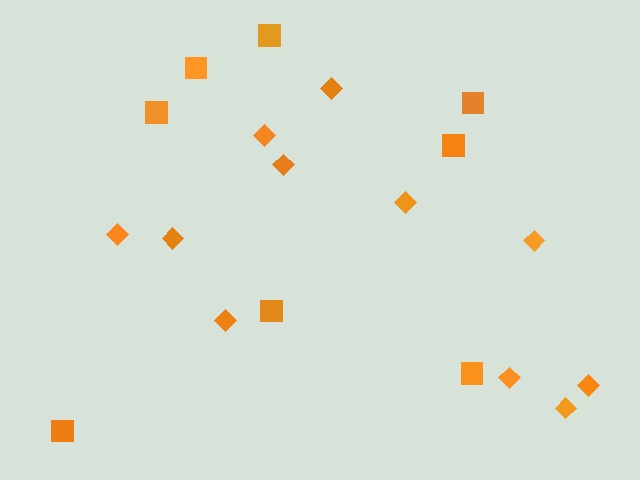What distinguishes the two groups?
There are 2 groups: one group of diamonds (11) and one group of squares (8).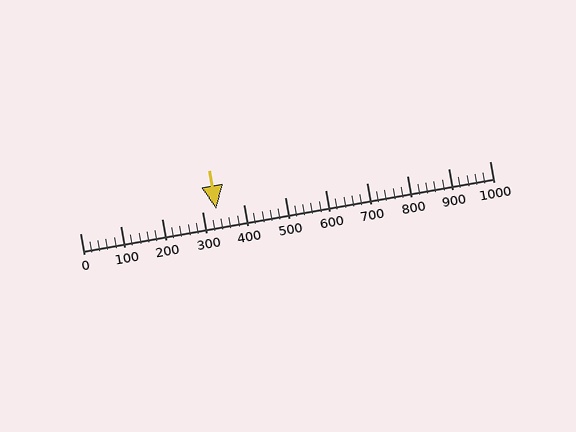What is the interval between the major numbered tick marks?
The major tick marks are spaced 100 units apart.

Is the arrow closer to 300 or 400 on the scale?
The arrow is closer to 300.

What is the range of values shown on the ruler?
The ruler shows values from 0 to 1000.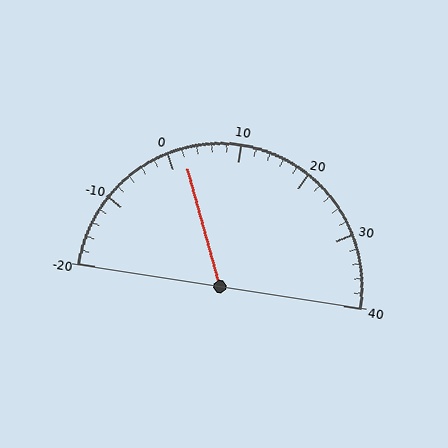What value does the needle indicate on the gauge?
The needle indicates approximately 2.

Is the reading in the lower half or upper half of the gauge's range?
The reading is in the lower half of the range (-20 to 40).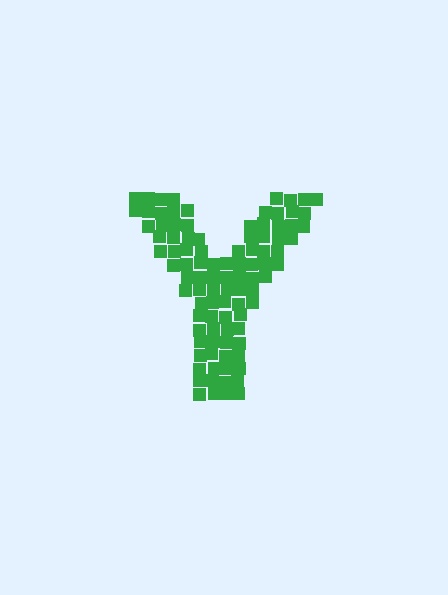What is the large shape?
The large shape is the letter Y.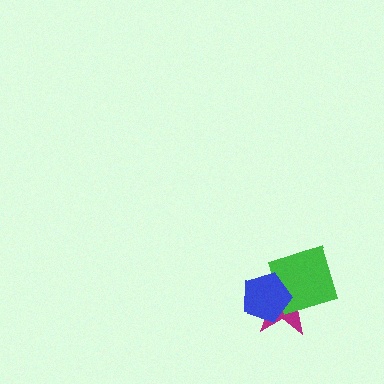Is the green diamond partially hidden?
Yes, it is partially covered by another shape.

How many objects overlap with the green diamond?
2 objects overlap with the green diamond.